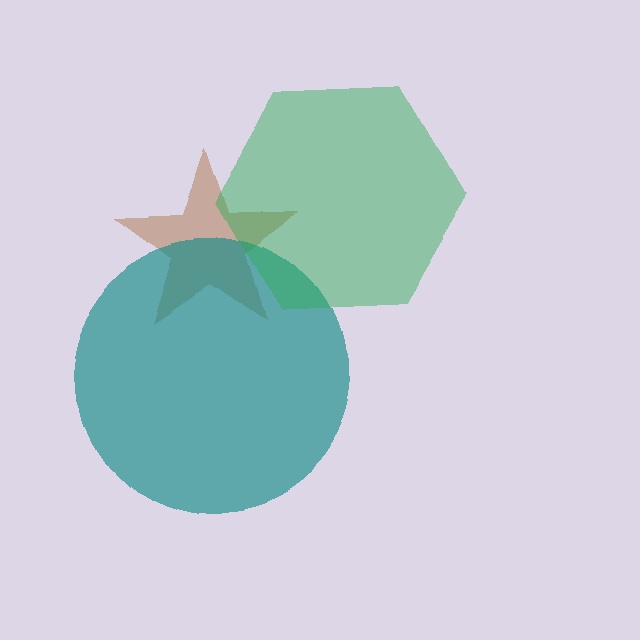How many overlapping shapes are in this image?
There are 3 overlapping shapes in the image.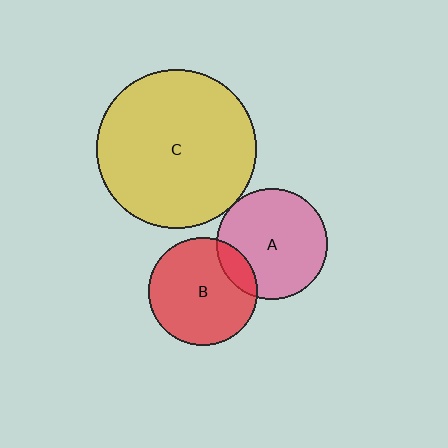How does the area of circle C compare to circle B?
Approximately 2.2 times.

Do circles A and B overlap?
Yes.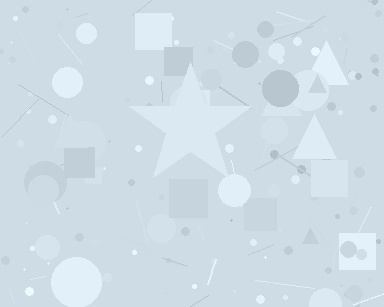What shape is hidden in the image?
A star is hidden in the image.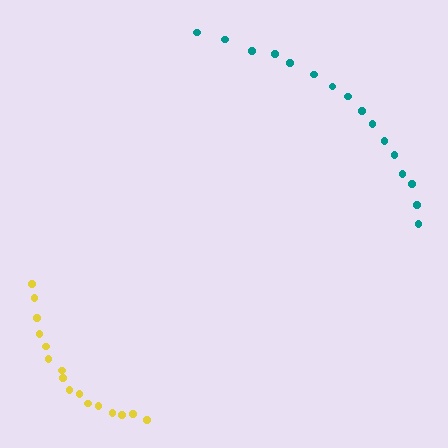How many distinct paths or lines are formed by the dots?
There are 2 distinct paths.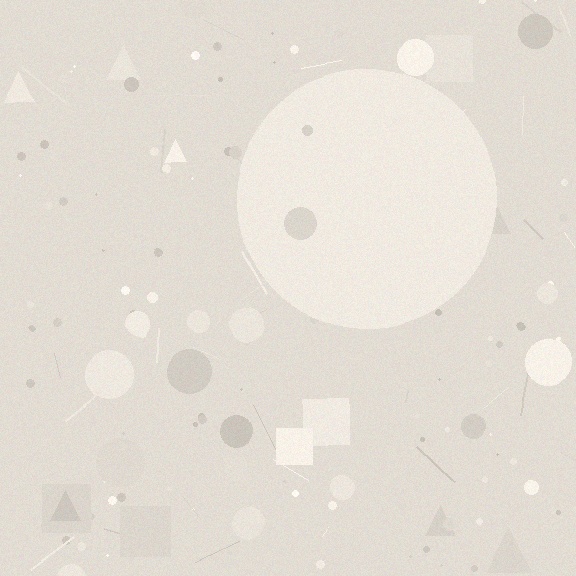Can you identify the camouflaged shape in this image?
The camouflaged shape is a circle.